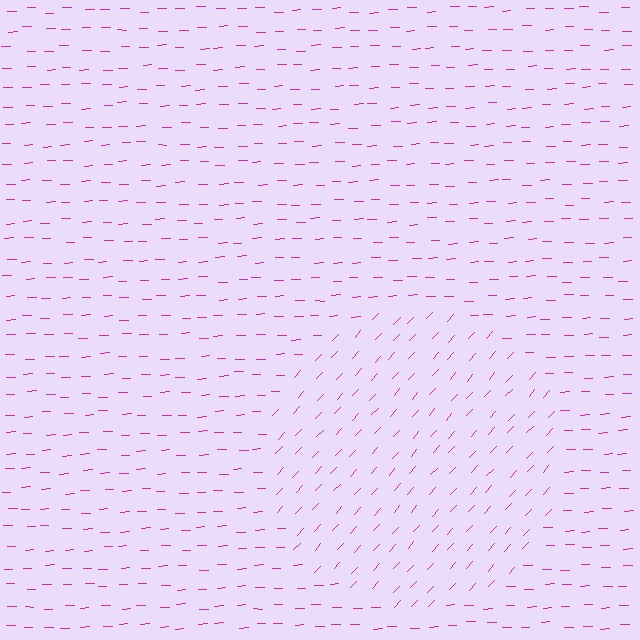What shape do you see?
I see a circle.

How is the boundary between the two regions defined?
The boundary is defined purely by a change in line orientation (approximately 45 degrees difference). All lines are the same color and thickness.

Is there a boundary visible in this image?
Yes, there is a texture boundary formed by a change in line orientation.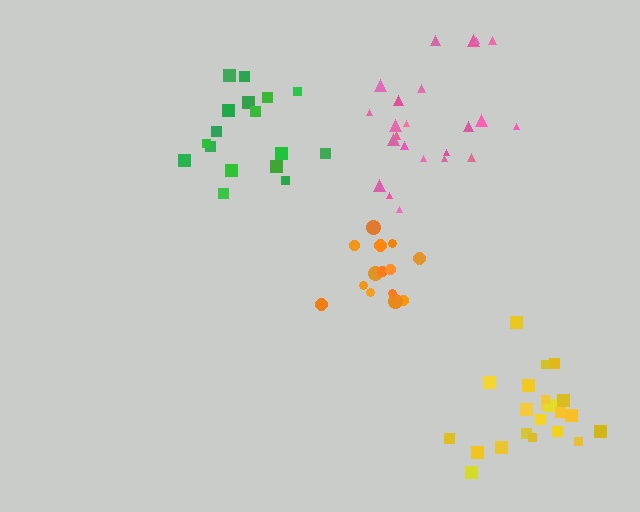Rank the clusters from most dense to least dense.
orange, yellow, green, pink.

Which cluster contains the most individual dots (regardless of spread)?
Pink (24).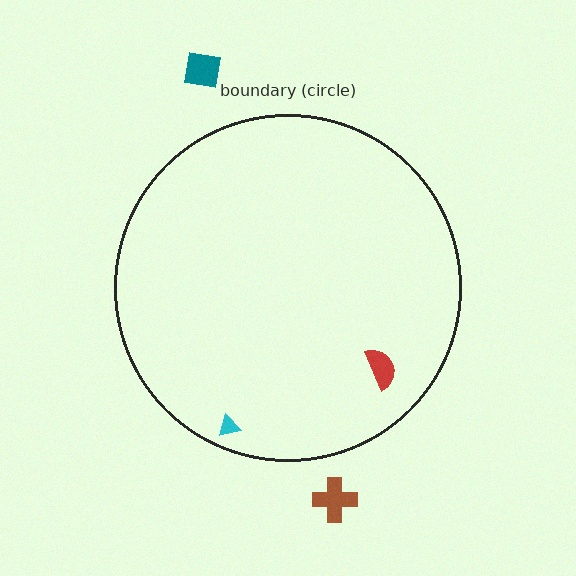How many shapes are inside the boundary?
2 inside, 2 outside.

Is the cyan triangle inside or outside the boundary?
Inside.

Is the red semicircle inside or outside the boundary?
Inside.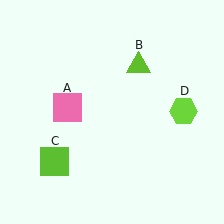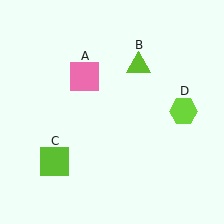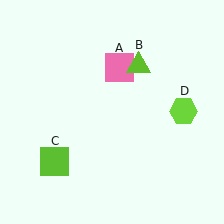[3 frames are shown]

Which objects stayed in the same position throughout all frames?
Lime triangle (object B) and lime square (object C) and lime hexagon (object D) remained stationary.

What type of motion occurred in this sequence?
The pink square (object A) rotated clockwise around the center of the scene.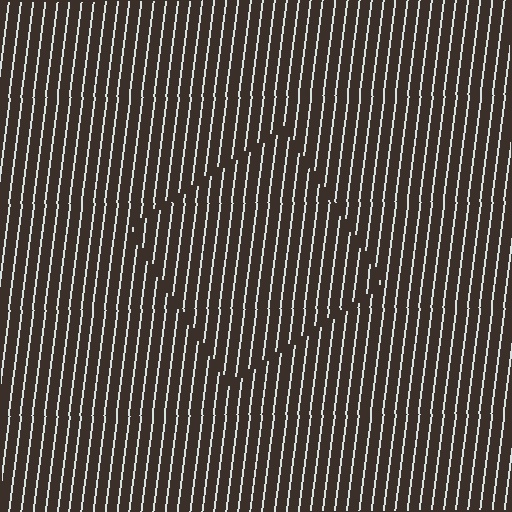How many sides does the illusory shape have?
4 sides — the line-ends trace a square.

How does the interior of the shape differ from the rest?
The interior of the shape contains the same grating, shifted by half a period — the contour is defined by the phase discontinuity where line-ends from the inner and outer gratings abut.